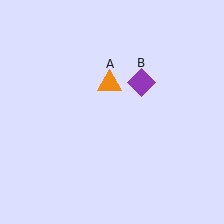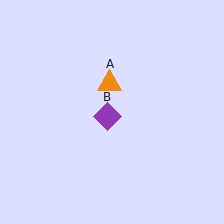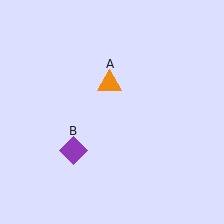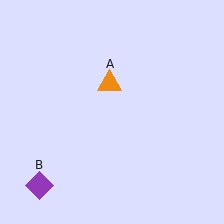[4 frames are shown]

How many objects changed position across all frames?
1 object changed position: purple diamond (object B).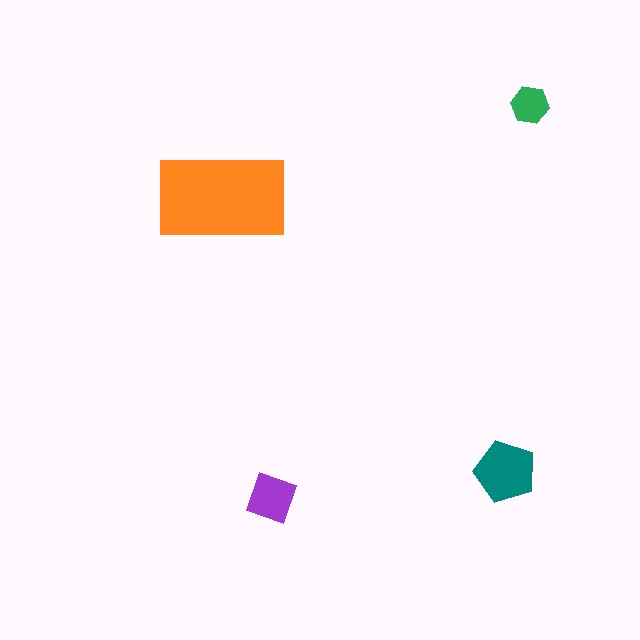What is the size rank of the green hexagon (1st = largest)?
4th.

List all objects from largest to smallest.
The orange rectangle, the teal pentagon, the purple diamond, the green hexagon.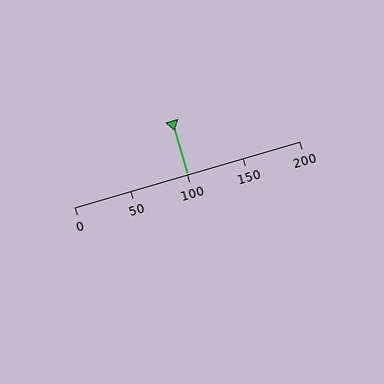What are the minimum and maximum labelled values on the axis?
The axis runs from 0 to 200.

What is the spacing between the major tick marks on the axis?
The major ticks are spaced 50 apart.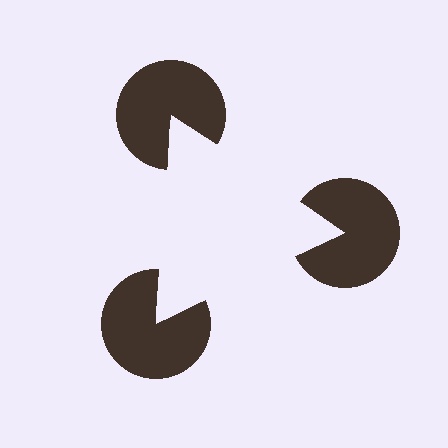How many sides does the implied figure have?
3 sides.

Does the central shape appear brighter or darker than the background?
It typically appears slightly brighter than the background, even though no actual brightness change is drawn.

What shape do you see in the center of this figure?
An illusory triangle — its edges are inferred from the aligned wedge cuts in the pac-man discs, not physically drawn.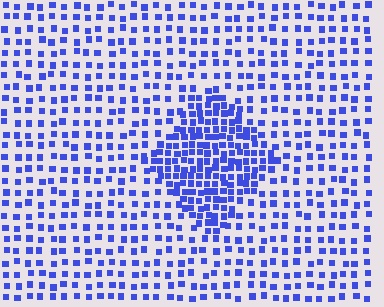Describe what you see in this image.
The image contains small blue elements arranged at two different densities. A diamond-shaped region is visible where the elements are more densely packed than the surrounding area.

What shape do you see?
I see a diamond.